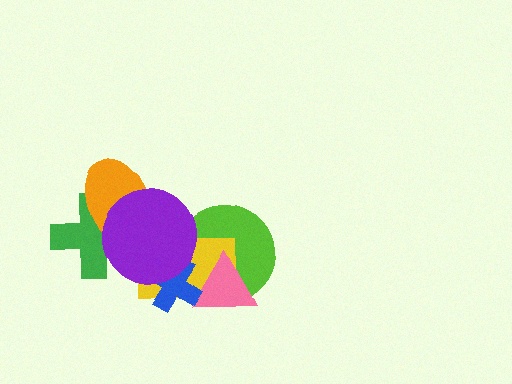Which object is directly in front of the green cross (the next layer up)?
The orange ellipse is directly in front of the green cross.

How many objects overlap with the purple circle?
5 objects overlap with the purple circle.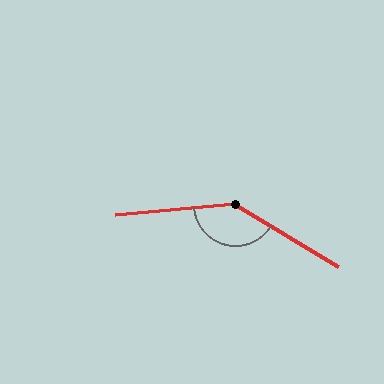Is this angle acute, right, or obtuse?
It is obtuse.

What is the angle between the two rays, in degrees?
Approximately 144 degrees.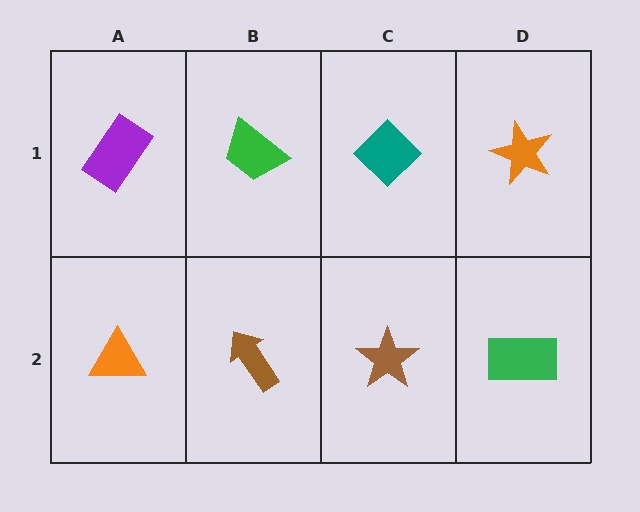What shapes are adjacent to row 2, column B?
A green trapezoid (row 1, column B), an orange triangle (row 2, column A), a brown star (row 2, column C).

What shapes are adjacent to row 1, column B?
A brown arrow (row 2, column B), a purple rectangle (row 1, column A), a teal diamond (row 1, column C).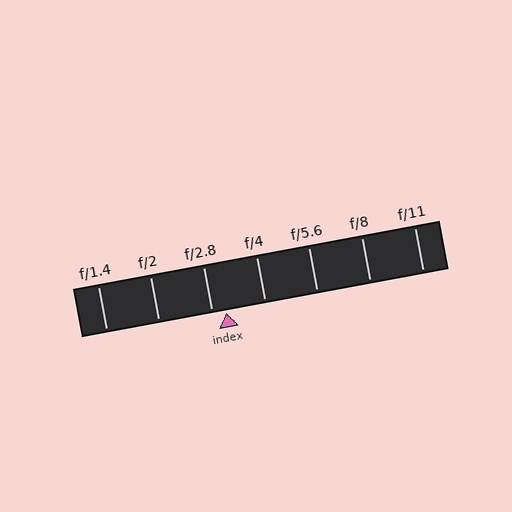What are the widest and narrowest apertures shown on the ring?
The widest aperture shown is f/1.4 and the narrowest is f/11.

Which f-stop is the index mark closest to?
The index mark is closest to f/2.8.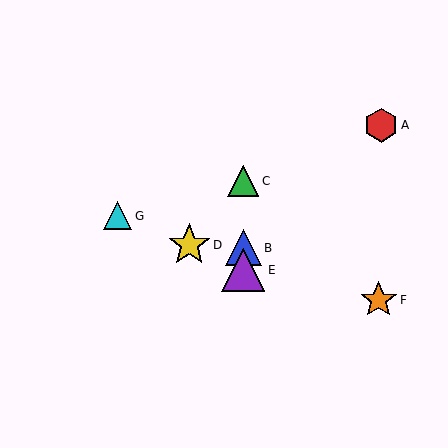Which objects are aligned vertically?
Objects B, C, E are aligned vertically.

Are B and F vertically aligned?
No, B is at x≈243 and F is at x≈379.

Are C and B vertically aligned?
Yes, both are at x≈243.